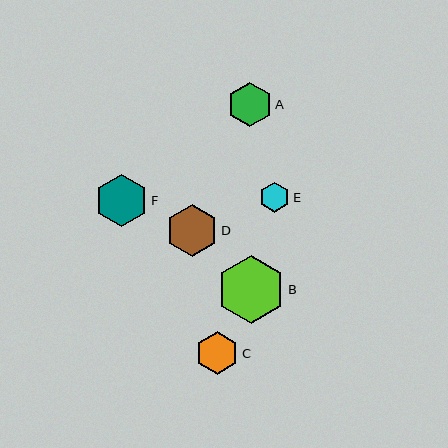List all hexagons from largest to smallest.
From largest to smallest: B, F, D, A, C, E.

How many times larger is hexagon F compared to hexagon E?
Hexagon F is approximately 1.7 times the size of hexagon E.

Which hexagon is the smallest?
Hexagon E is the smallest with a size of approximately 30 pixels.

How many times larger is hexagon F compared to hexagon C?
Hexagon F is approximately 1.2 times the size of hexagon C.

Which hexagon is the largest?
Hexagon B is the largest with a size of approximately 68 pixels.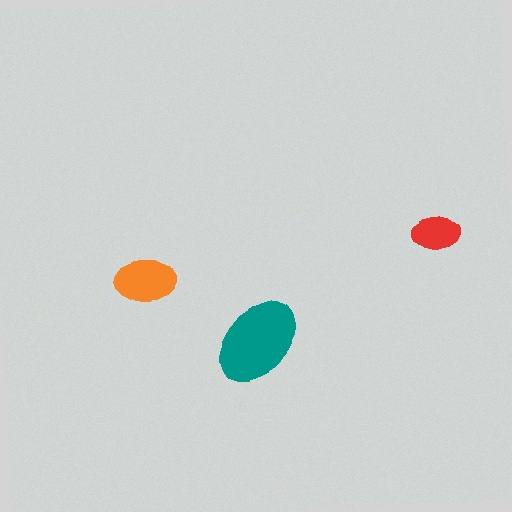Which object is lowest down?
The teal ellipse is bottommost.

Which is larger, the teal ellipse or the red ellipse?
The teal one.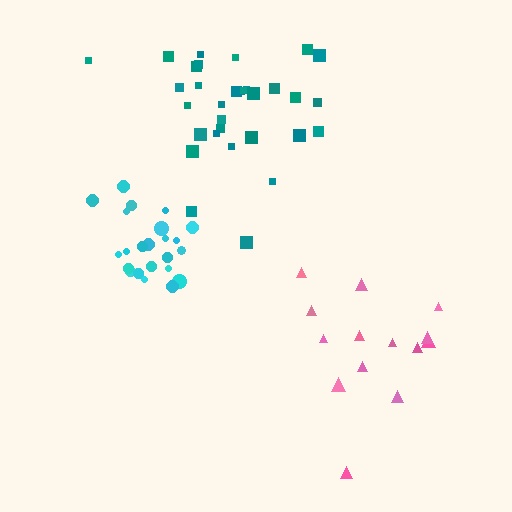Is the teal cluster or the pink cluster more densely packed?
Teal.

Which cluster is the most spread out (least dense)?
Pink.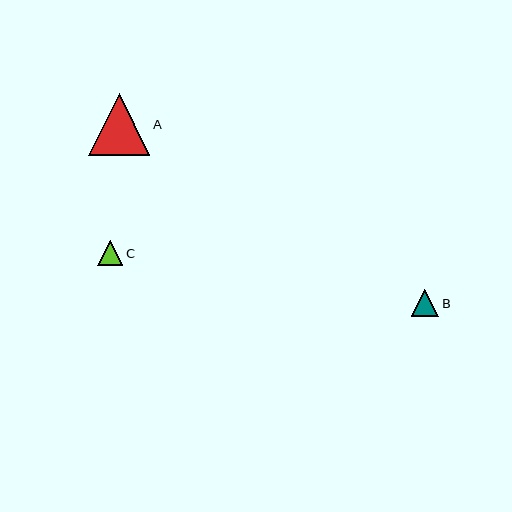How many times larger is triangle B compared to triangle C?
Triangle B is approximately 1.1 times the size of triangle C.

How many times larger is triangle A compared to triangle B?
Triangle A is approximately 2.2 times the size of triangle B.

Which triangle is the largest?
Triangle A is the largest with a size of approximately 62 pixels.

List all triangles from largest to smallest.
From largest to smallest: A, B, C.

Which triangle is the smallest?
Triangle C is the smallest with a size of approximately 25 pixels.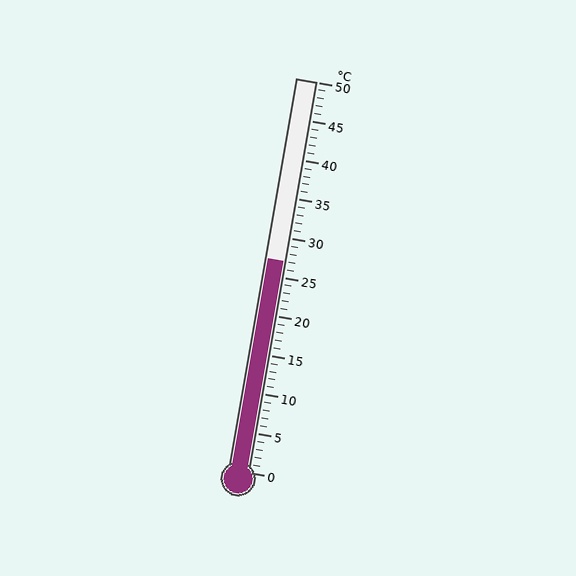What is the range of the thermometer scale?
The thermometer scale ranges from 0°C to 50°C.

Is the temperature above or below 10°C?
The temperature is above 10°C.